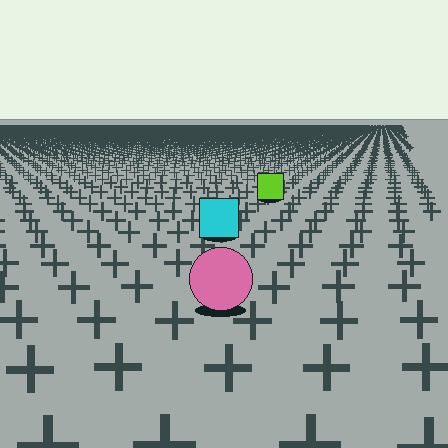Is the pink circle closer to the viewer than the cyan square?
Yes. The pink circle is closer — you can tell from the texture gradient: the ground texture is coarser near it.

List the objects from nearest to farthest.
From nearest to farthest: the pink circle, the cyan square, the lime square.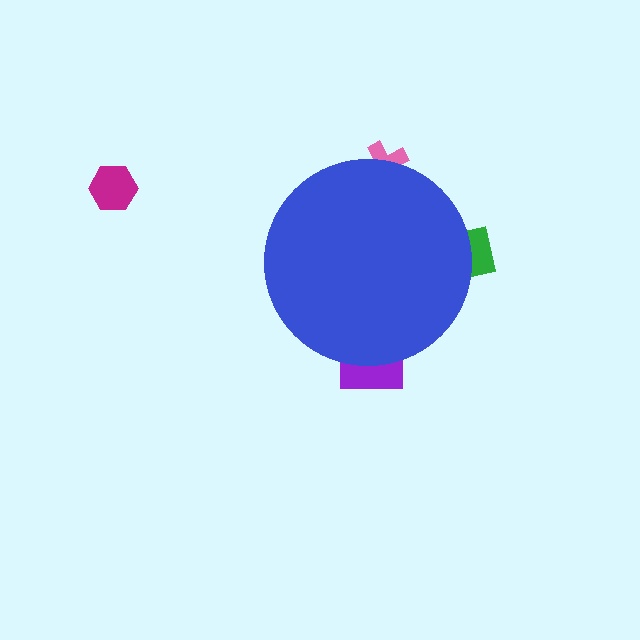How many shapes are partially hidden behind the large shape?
3 shapes are partially hidden.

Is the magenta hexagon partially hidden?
No, the magenta hexagon is fully visible.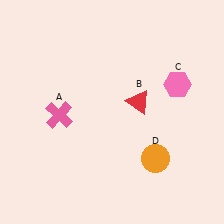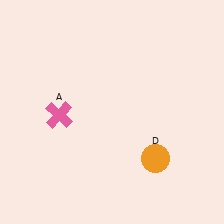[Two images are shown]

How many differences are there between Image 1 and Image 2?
There are 2 differences between the two images.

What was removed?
The red triangle (B), the pink hexagon (C) were removed in Image 2.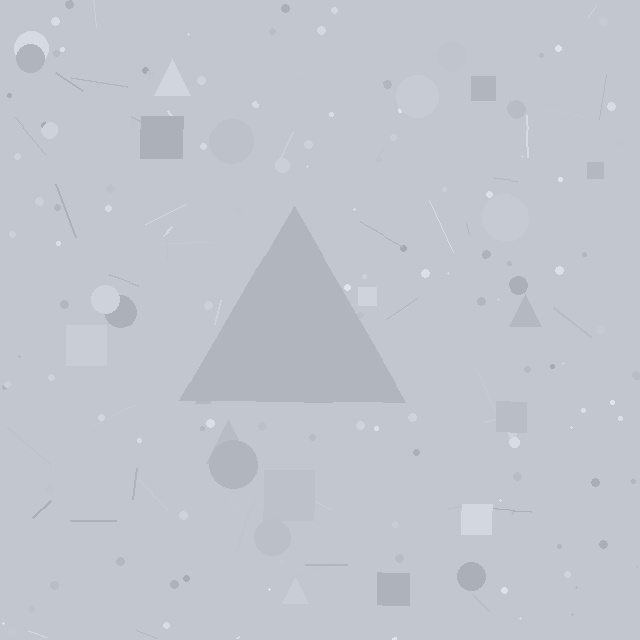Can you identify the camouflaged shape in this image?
The camouflaged shape is a triangle.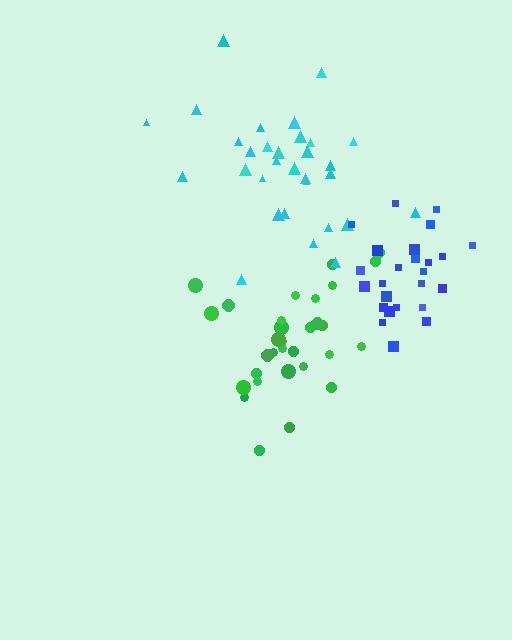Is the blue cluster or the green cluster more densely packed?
Blue.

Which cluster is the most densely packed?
Blue.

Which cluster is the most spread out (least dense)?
Cyan.